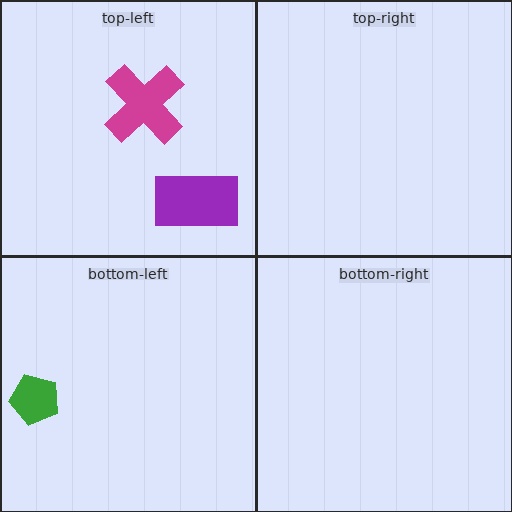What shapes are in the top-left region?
The purple rectangle, the magenta cross.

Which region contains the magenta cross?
The top-left region.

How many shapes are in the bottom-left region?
1.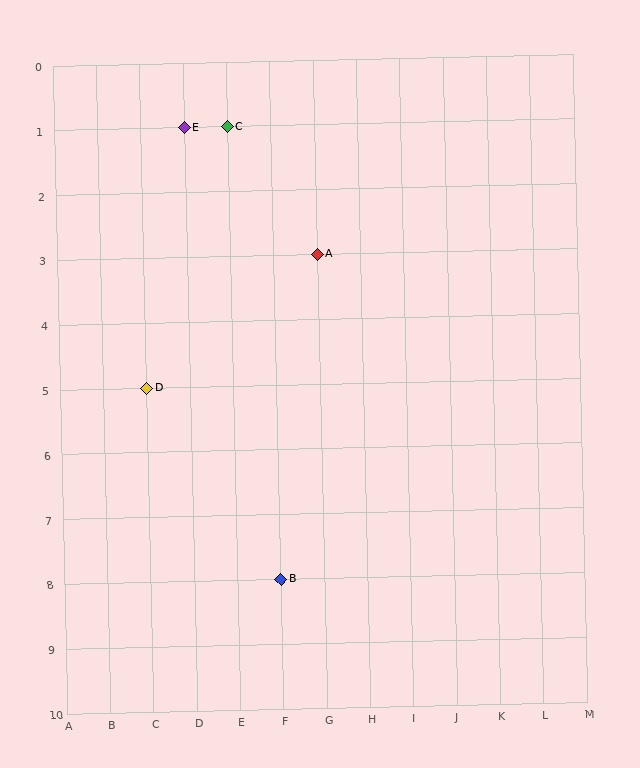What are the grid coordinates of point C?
Point C is at grid coordinates (E, 1).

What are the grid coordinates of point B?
Point B is at grid coordinates (F, 8).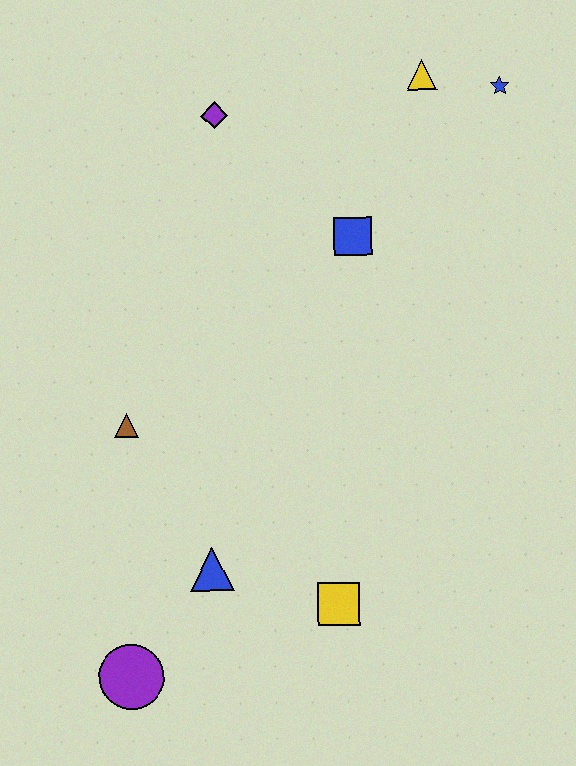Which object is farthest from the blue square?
The purple circle is farthest from the blue square.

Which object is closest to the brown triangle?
The blue triangle is closest to the brown triangle.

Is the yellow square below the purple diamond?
Yes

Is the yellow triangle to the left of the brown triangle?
No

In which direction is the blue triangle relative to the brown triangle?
The blue triangle is below the brown triangle.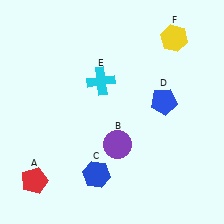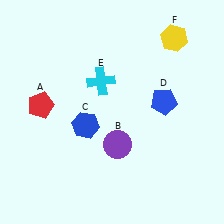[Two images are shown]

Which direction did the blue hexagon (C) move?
The blue hexagon (C) moved up.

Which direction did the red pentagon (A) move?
The red pentagon (A) moved up.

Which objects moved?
The objects that moved are: the red pentagon (A), the blue hexagon (C).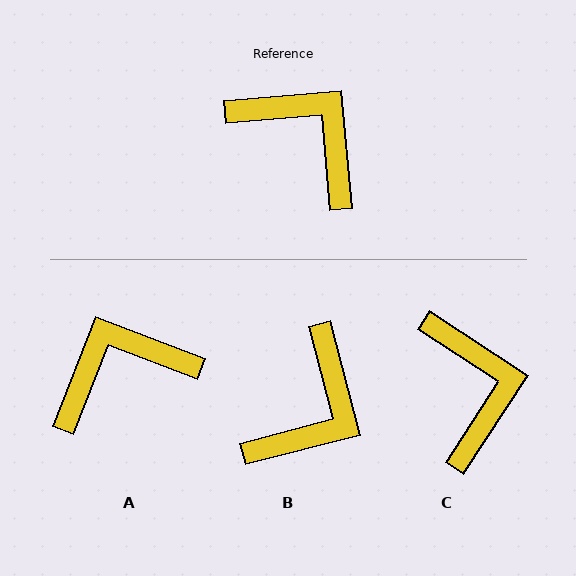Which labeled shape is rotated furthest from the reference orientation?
B, about 80 degrees away.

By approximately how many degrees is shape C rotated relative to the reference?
Approximately 38 degrees clockwise.